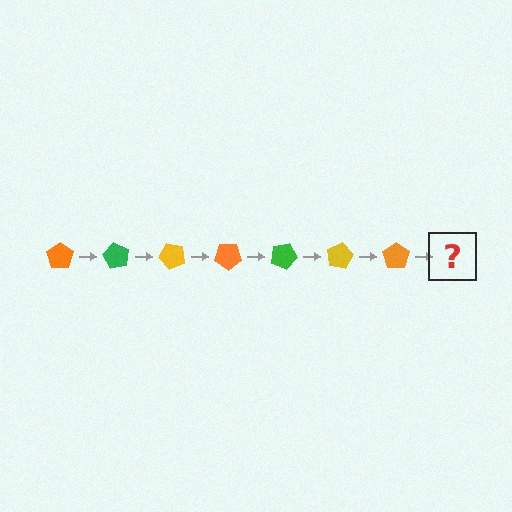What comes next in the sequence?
The next element should be a green pentagon, rotated 420 degrees from the start.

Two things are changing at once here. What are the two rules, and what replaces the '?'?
The two rules are that it rotates 60 degrees each step and the color cycles through orange, green, and yellow. The '?' should be a green pentagon, rotated 420 degrees from the start.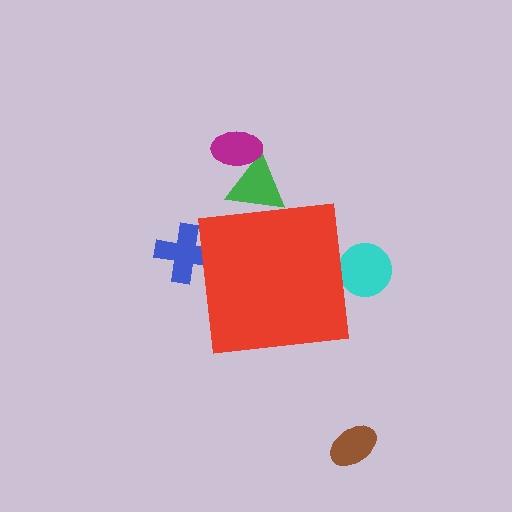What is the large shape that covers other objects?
A red square.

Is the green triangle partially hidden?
Yes, the green triangle is partially hidden behind the red square.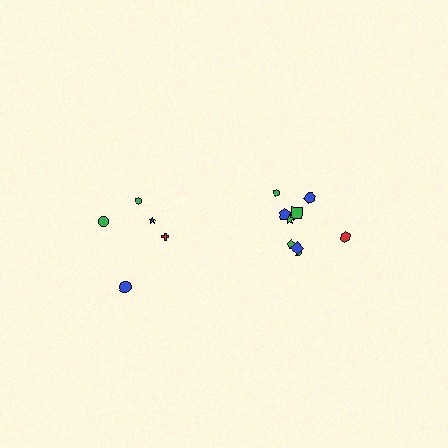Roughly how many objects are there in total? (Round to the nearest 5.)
Roughly 15 objects in total.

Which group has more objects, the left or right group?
The right group.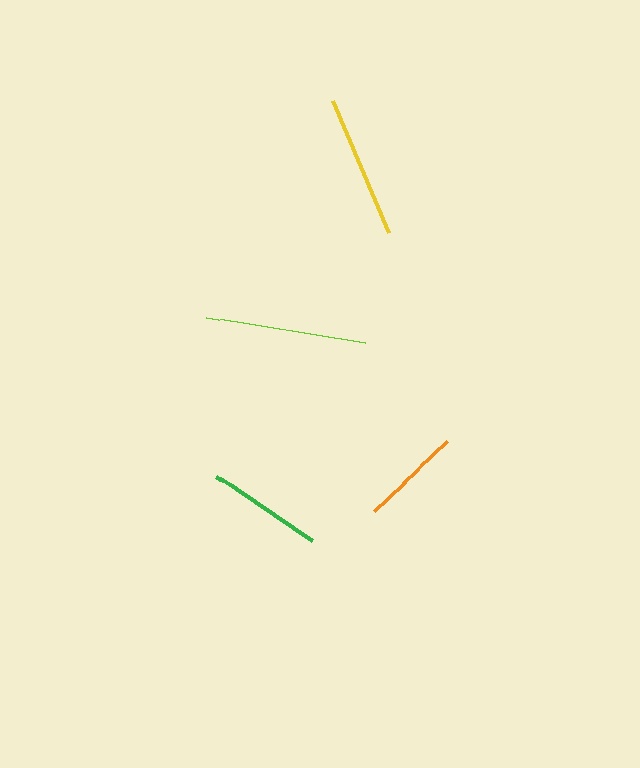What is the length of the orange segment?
The orange segment is approximately 102 pixels long.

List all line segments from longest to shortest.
From longest to shortest: lime, yellow, green, orange.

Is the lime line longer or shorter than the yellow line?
The lime line is longer than the yellow line.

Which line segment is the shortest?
The orange line is the shortest at approximately 102 pixels.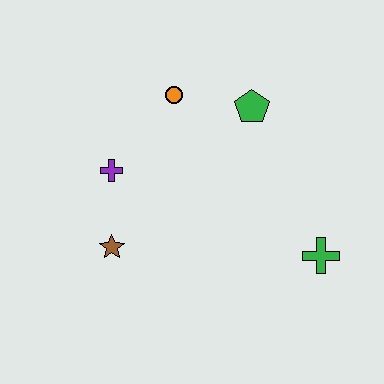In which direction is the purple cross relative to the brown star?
The purple cross is above the brown star.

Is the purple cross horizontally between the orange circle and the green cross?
No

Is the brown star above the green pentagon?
No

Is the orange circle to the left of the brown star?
No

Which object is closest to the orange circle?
The green pentagon is closest to the orange circle.